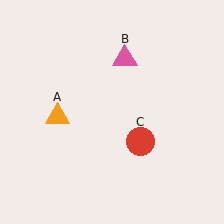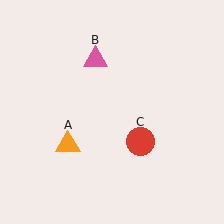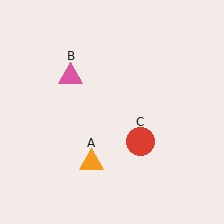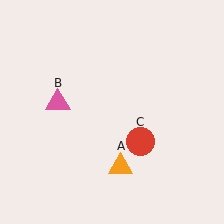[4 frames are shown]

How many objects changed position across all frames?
2 objects changed position: orange triangle (object A), pink triangle (object B).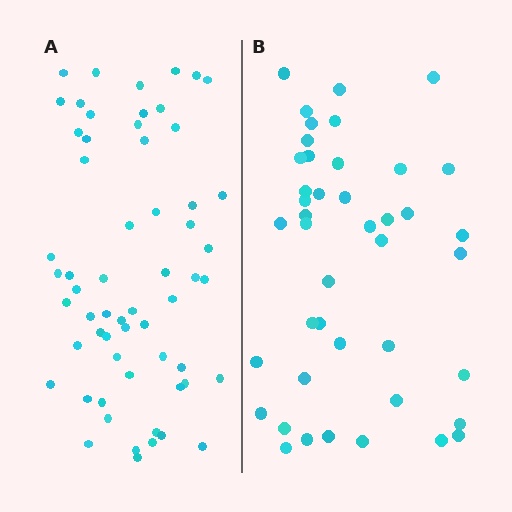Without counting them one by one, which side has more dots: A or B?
Region A (the left region) has more dots.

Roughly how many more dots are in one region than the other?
Region A has approximately 15 more dots than region B.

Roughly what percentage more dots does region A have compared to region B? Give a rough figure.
About 40% more.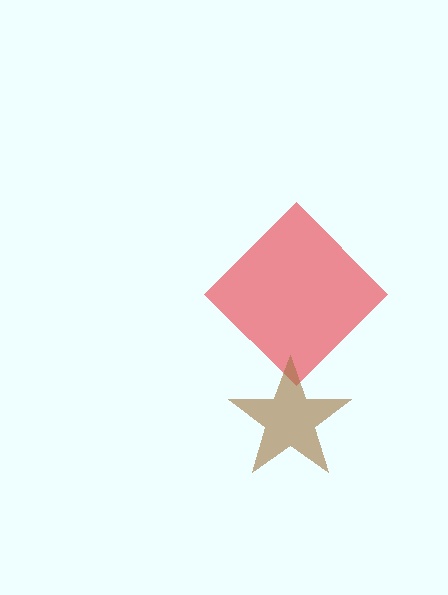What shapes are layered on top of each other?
The layered shapes are: a red diamond, a brown star.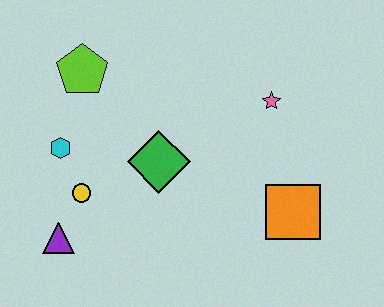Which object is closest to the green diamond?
The yellow circle is closest to the green diamond.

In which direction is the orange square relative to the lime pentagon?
The orange square is to the right of the lime pentagon.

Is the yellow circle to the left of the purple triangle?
No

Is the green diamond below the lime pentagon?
Yes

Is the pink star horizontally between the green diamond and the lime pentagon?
No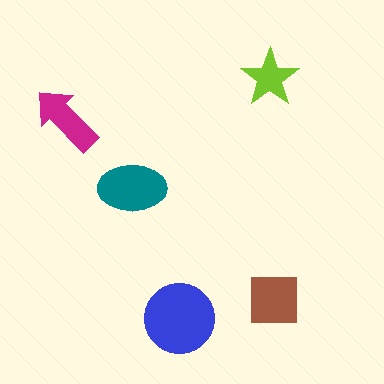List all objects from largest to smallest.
The blue circle, the teal ellipse, the brown square, the magenta arrow, the lime star.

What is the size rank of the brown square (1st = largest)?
3rd.